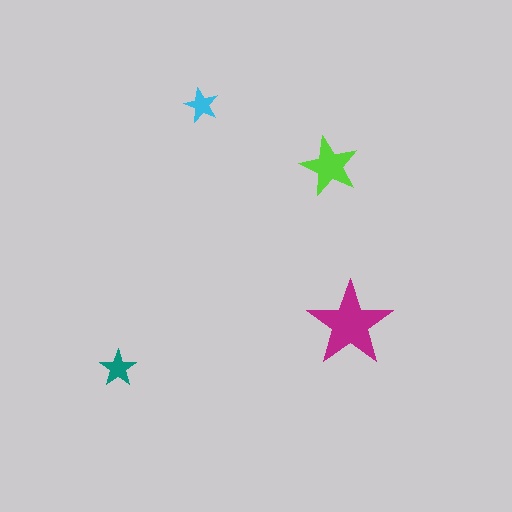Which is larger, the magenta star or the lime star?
The magenta one.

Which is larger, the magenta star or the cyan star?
The magenta one.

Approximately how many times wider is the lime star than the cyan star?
About 1.5 times wider.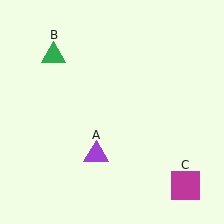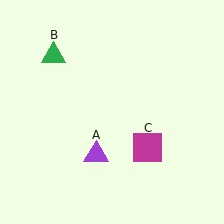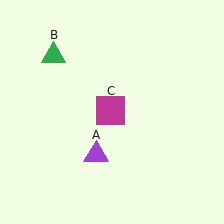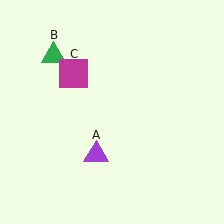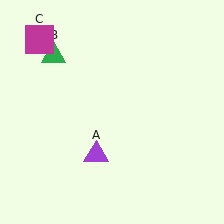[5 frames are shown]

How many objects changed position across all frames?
1 object changed position: magenta square (object C).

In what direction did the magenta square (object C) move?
The magenta square (object C) moved up and to the left.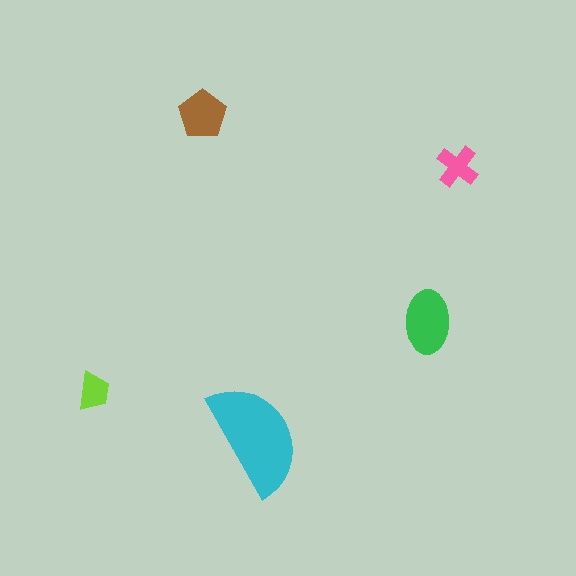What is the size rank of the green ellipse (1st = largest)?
2nd.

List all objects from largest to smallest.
The cyan semicircle, the green ellipse, the brown pentagon, the pink cross, the lime trapezoid.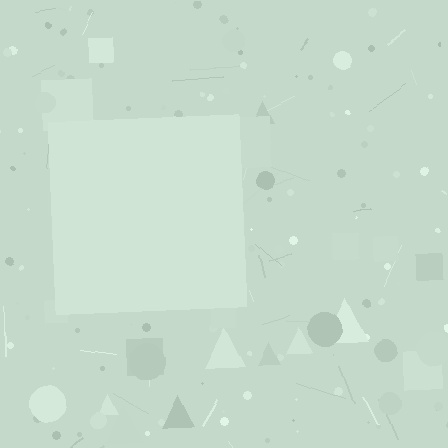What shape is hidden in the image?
A square is hidden in the image.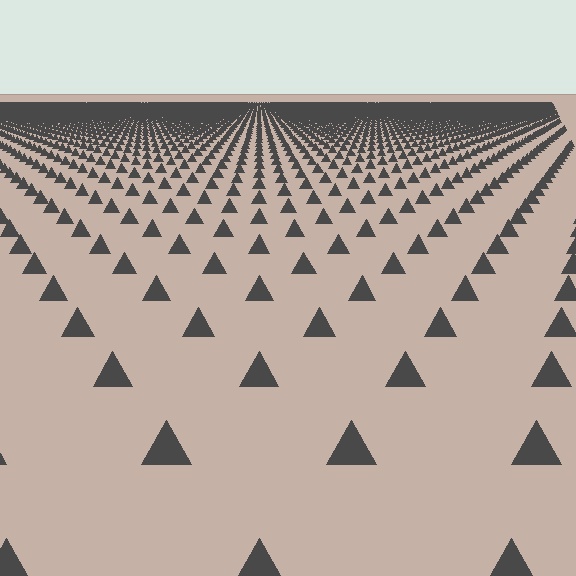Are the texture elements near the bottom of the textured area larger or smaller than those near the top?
Larger. Near the bottom, elements are closer to the viewer and appear at a bigger on-screen size.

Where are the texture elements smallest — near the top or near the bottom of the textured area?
Near the top.